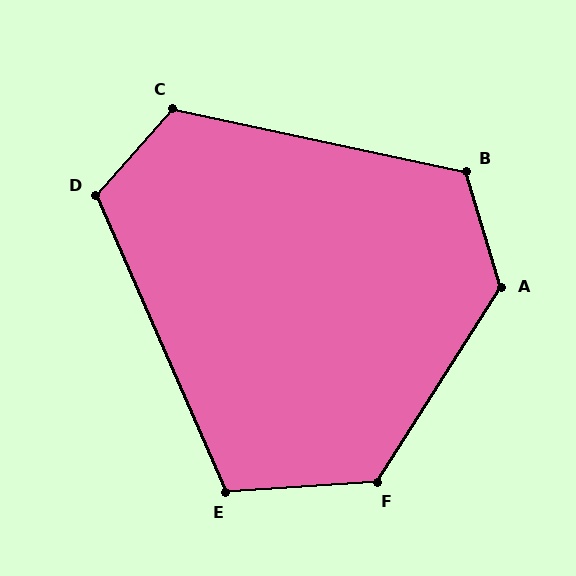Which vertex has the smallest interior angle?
E, at approximately 110 degrees.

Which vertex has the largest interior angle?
A, at approximately 131 degrees.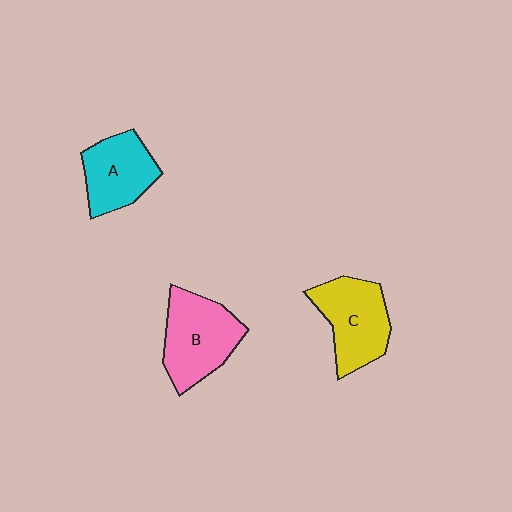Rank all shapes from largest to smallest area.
From largest to smallest: B (pink), C (yellow), A (cyan).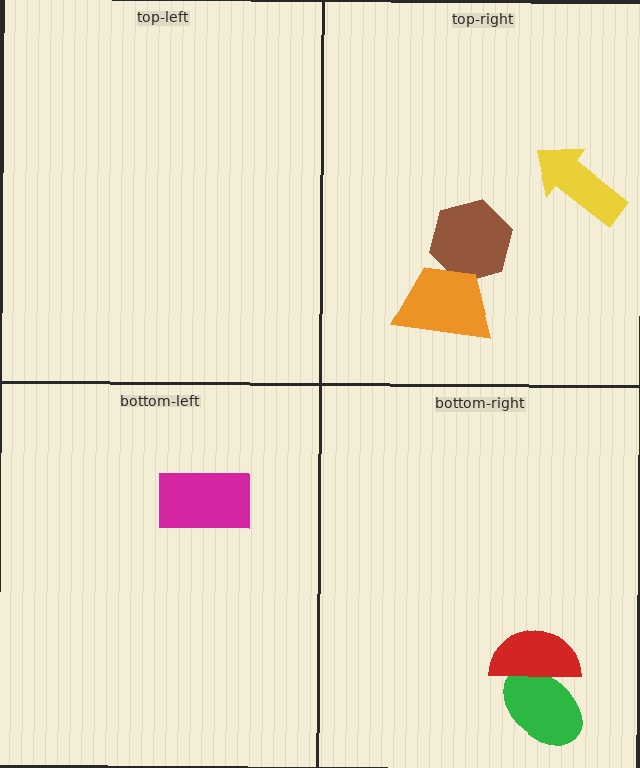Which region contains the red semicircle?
The bottom-right region.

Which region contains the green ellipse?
The bottom-right region.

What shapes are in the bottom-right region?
The green ellipse, the red semicircle.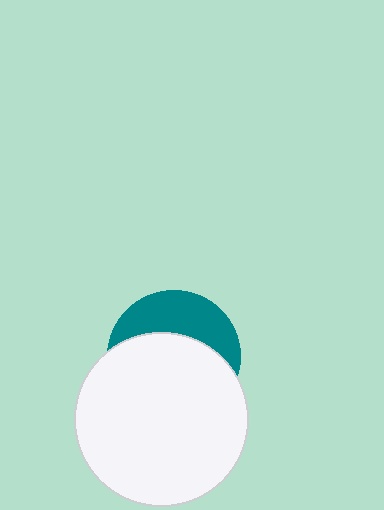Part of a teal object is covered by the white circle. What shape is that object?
It is a circle.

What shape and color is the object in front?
The object in front is a white circle.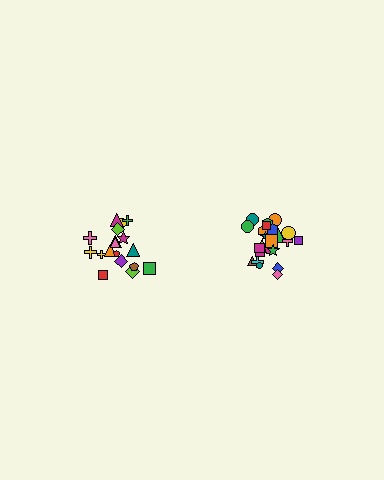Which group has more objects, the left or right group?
The right group.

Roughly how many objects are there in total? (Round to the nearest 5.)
Roughly 45 objects in total.